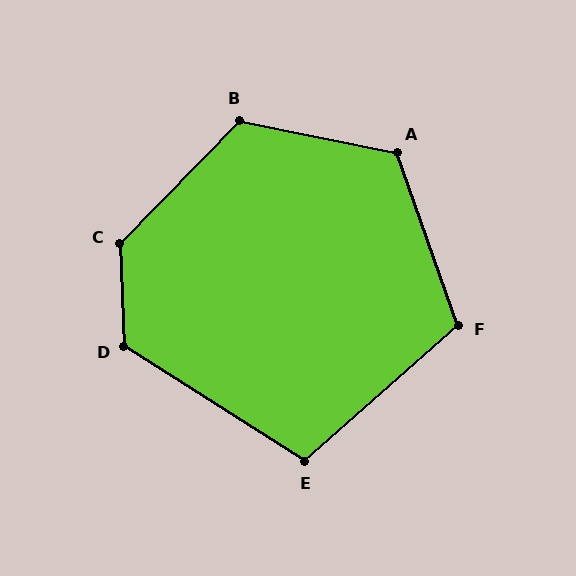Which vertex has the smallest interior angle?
E, at approximately 106 degrees.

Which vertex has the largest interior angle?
C, at approximately 133 degrees.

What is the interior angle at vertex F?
Approximately 112 degrees (obtuse).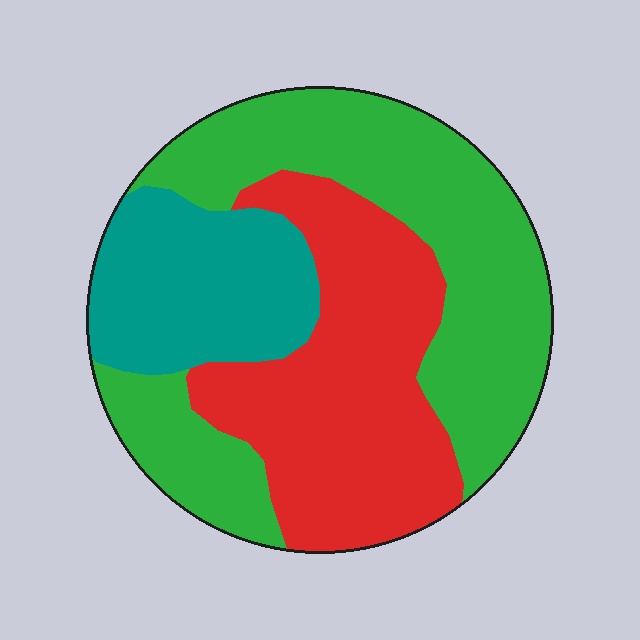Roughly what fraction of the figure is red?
Red covers 35% of the figure.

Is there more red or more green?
Green.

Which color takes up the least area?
Teal, at roughly 20%.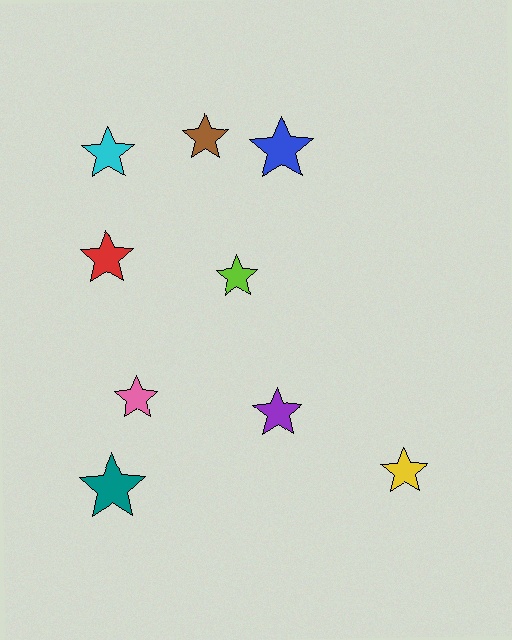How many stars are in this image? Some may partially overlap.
There are 9 stars.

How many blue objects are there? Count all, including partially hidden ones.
There is 1 blue object.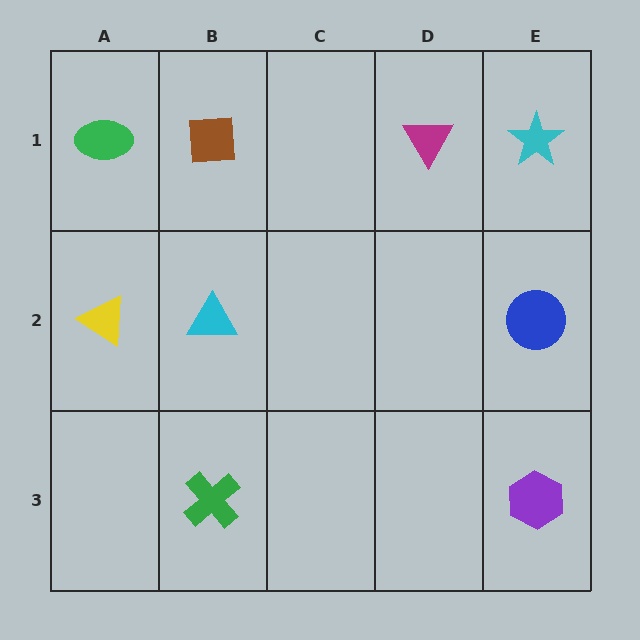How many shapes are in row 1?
4 shapes.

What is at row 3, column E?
A purple hexagon.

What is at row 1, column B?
A brown square.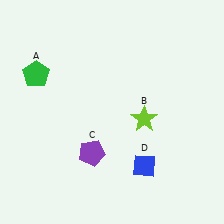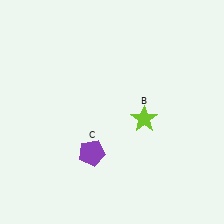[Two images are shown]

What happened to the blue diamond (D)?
The blue diamond (D) was removed in Image 2. It was in the bottom-right area of Image 1.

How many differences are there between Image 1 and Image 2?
There are 2 differences between the two images.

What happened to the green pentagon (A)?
The green pentagon (A) was removed in Image 2. It was in the top-left area of Image 1.